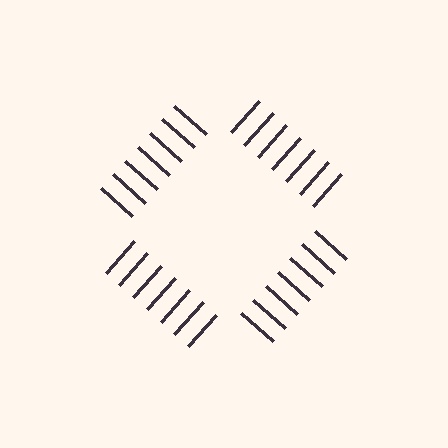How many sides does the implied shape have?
4 sides — the line-ends trace a square.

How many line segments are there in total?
28 — 7 along each of the 4 edges.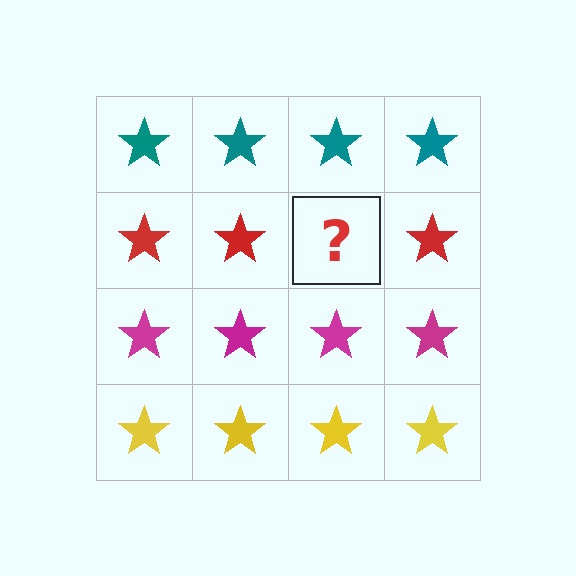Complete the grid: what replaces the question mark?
The question mark should be replaced with a red star.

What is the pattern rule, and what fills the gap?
The rule is that each row has a consistent color. The gap should be filled with a red star.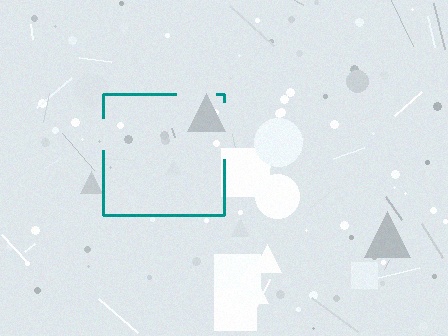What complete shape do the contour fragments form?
The contour fragments form a square.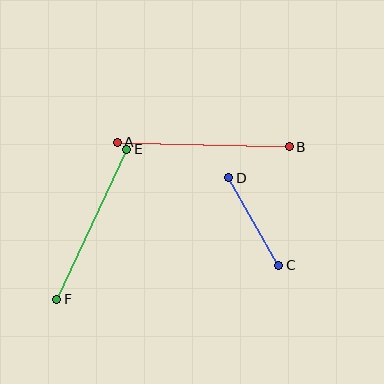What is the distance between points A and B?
The distance is approximately 172 pixels.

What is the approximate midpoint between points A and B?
The midpoint is at approximately (203, 145) pixels.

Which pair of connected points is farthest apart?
Points A and B are farthest apart.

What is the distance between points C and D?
The distance is approximately 101 pixels.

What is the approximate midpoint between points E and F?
The midpoint is at approximately (92, 224) pixels.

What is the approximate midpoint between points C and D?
The midpoint is at approximately (254, 221) pixels.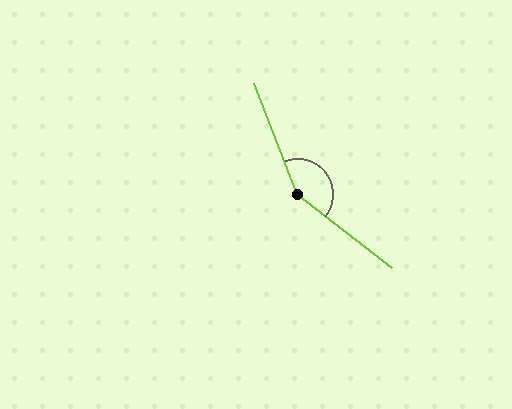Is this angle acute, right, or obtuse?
It is obtuse.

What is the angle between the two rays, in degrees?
Approximately 149 degrees.